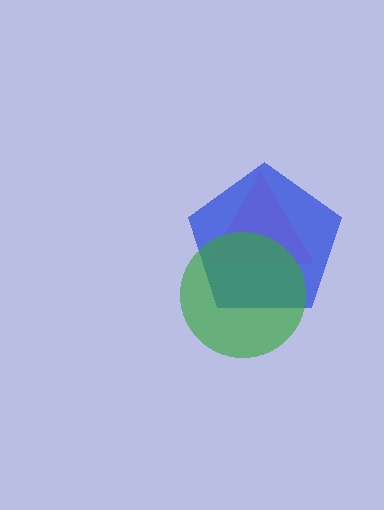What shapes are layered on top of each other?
The layered shapes are: a pink triangle, a blue pentagon, a green circle.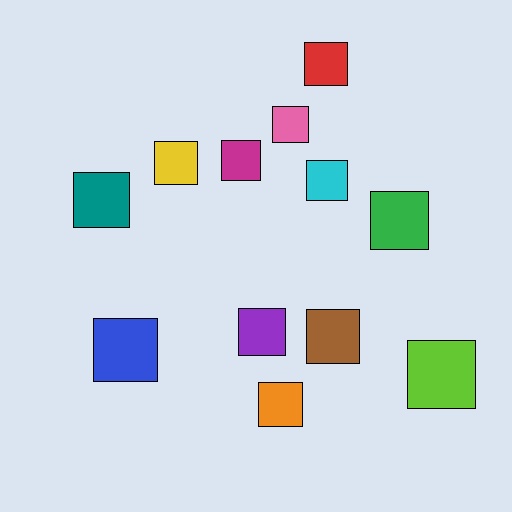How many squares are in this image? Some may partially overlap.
There are 12 squares.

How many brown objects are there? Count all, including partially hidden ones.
There is 1 brown object.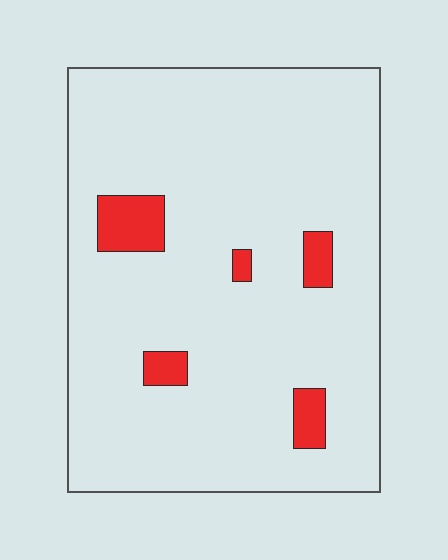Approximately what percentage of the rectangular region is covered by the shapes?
Approximately 5%.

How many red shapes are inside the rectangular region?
5.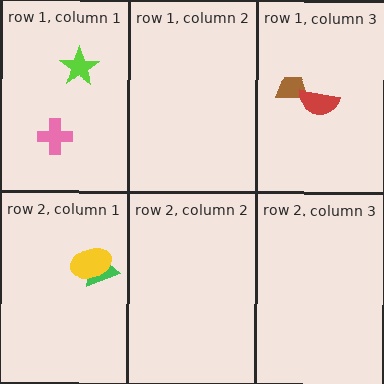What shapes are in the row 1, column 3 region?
The brown trapezoid, the red semicircle.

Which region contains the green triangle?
The row 2, column 1 region.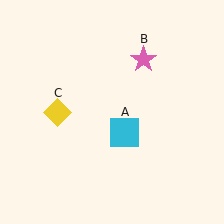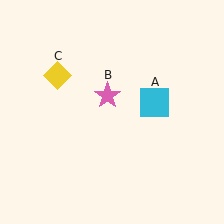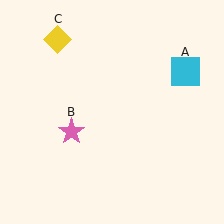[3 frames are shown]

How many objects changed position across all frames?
3 objects changed position: cyan square (object A), pink star (object B), yellow diamond (object C).